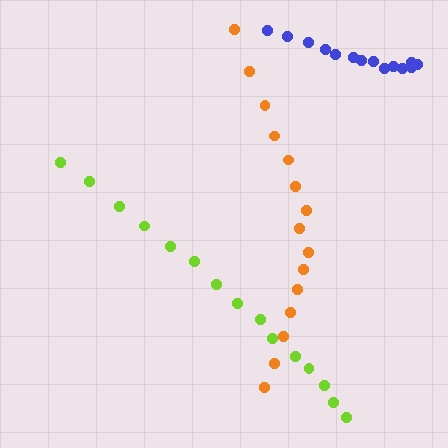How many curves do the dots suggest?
There are 3 distinct paths.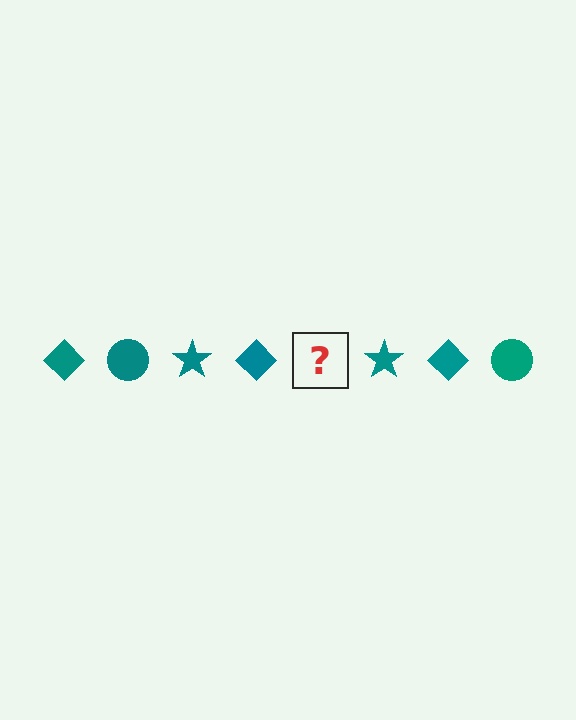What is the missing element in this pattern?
The missing element is a teal circle.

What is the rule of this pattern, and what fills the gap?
The rule is that the pattern cycles through diamond, circle, star shapes in teal. The gap should be filled with a teal circle.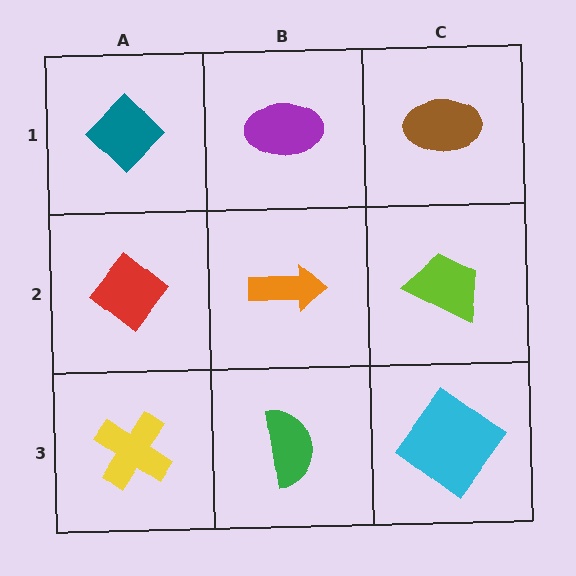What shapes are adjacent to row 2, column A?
A teal diamond (row 1, column A), a yellow cross (row 3, column A), an orange arrow (row 2, column B).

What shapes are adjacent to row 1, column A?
A red diamond (row 2, column A), a purple ellipse (row 1, column B).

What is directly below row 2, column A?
A yellow cross.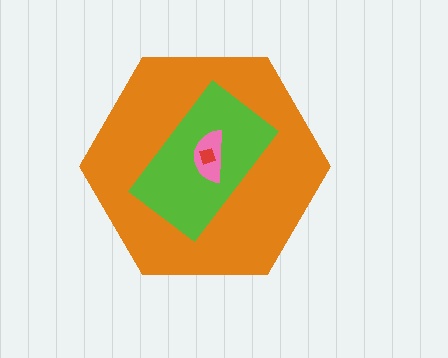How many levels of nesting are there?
4.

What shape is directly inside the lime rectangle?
The pink semicircle.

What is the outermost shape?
The orange hexagon.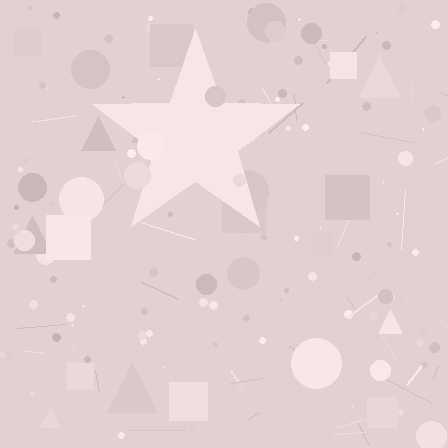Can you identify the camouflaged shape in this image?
The camouflaged shape is a star.